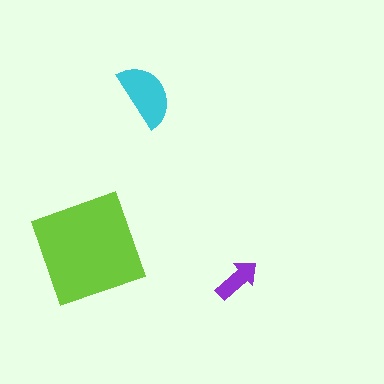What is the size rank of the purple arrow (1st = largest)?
3rd.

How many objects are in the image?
There are 3 objects in the image.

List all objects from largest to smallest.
The lime square, the cyan semicircle, the purple arrow.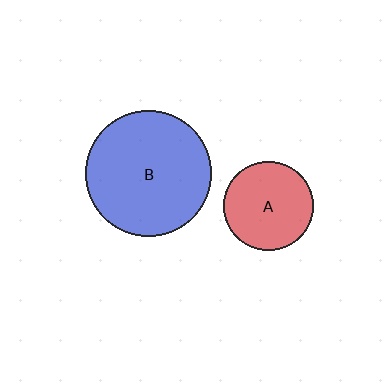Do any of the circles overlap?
No, none of the circles overlap.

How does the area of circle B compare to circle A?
Approximately 2.0 times.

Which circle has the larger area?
Circle B (blue).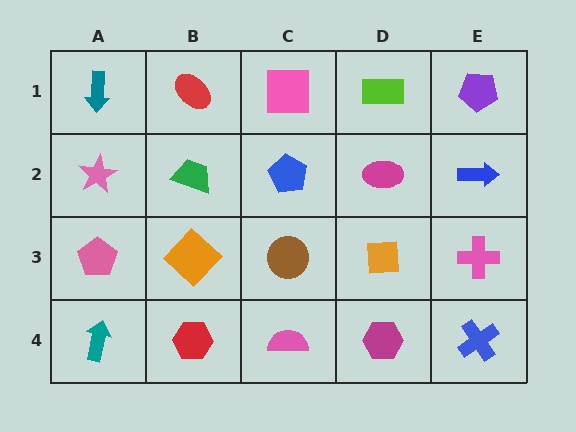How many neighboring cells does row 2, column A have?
3.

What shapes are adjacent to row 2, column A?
A teal arrow (row 1, column A), a pink pentagon (row 3, column A), a green trapezoid (row 2, column B).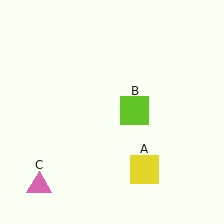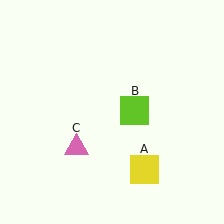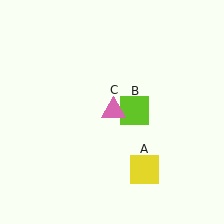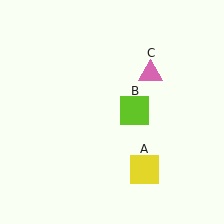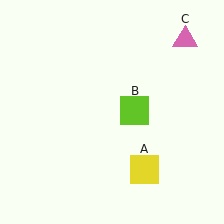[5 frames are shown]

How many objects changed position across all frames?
1 object changed position: pink triangle (object C).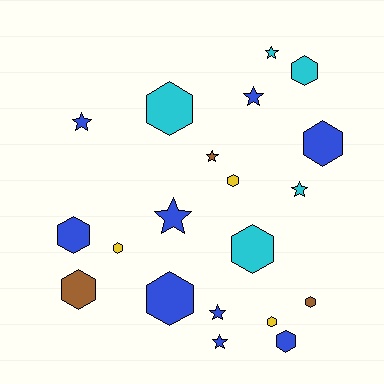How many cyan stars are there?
There are 2 cyan stars.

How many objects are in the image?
There are 20 objects.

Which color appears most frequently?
Blue, with 9 objects.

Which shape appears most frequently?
Hexagon, with 12 objects.